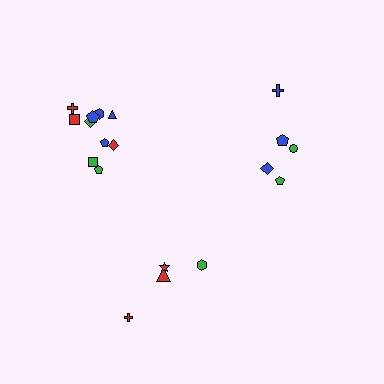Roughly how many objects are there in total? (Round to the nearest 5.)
Roughly 20 objects in total.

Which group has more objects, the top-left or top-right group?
The top-left group.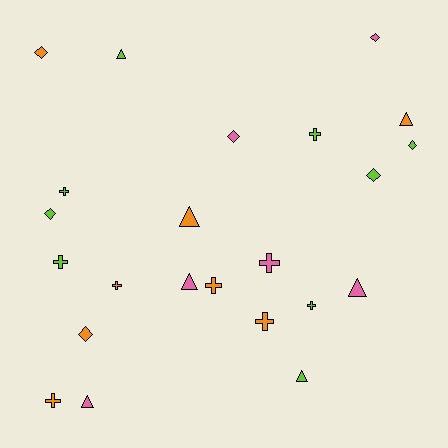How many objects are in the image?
There are 23 objects.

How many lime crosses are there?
There are 4 lime crosses.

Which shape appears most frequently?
Cross, with 9 objects.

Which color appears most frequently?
Lime, with 9 objects.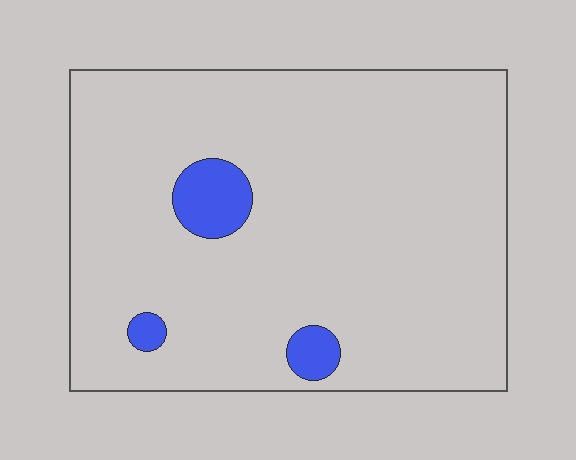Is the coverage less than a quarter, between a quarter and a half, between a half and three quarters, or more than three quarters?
Less than a quarter.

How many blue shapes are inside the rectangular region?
3.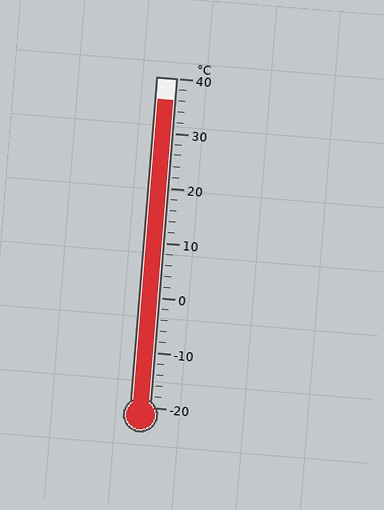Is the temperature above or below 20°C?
The temperature is above 20°C.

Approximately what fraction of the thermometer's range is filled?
The thermometer is filled to approximately 95% of its range.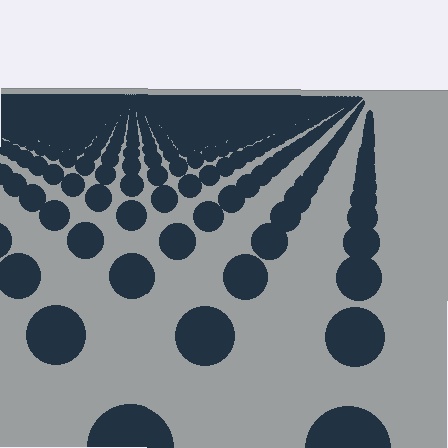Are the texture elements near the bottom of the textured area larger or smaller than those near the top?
Larger. Near the bottom, elements are closer to the viewer and appear at a bigger on-screen size.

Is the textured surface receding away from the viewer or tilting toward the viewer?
The surface is receding away from the viewer. Texture elements get smaller and denser toward the top.